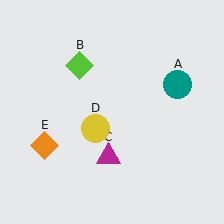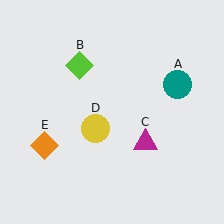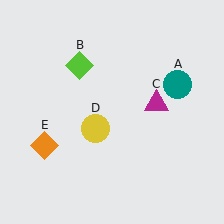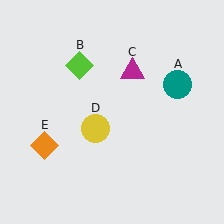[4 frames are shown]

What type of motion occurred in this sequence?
The magenta triangle (object C) rotated counterclockwise around the center of the scene.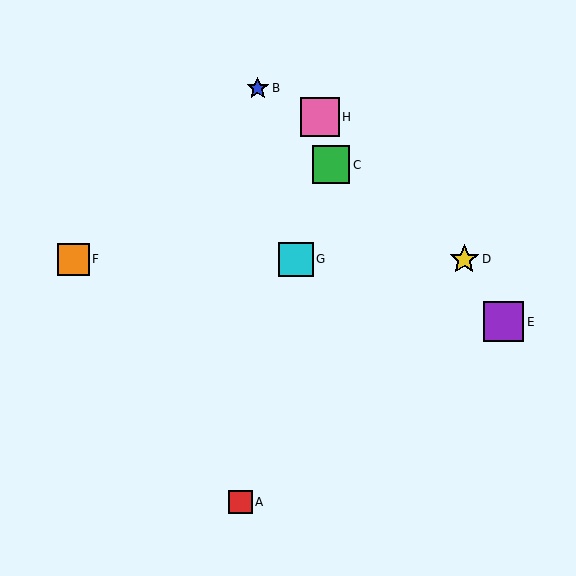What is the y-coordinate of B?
Object B is at y≈88.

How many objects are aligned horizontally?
3 objects (D, F, G) are aligned horizontally.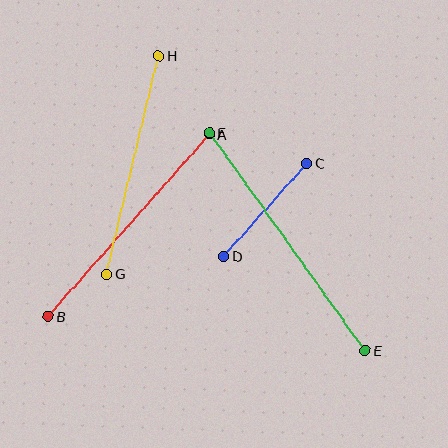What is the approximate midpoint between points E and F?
The midpoint is at approximately (287, 242) pixels.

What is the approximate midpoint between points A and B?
The midpoint is at approximately (129, 225) pixels.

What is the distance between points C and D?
The distance is approximately 125 pixels.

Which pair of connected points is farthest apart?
Points E and F are farthest apart.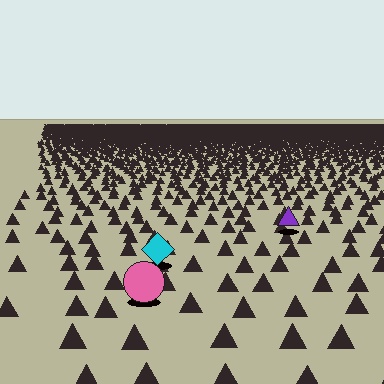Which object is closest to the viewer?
The pink circle is closest. The texture marks near it are larger and more spread out.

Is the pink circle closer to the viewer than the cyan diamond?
Yes. The pink circle is closer — you can tell from the texture gradient: the ground texture is coarser near it.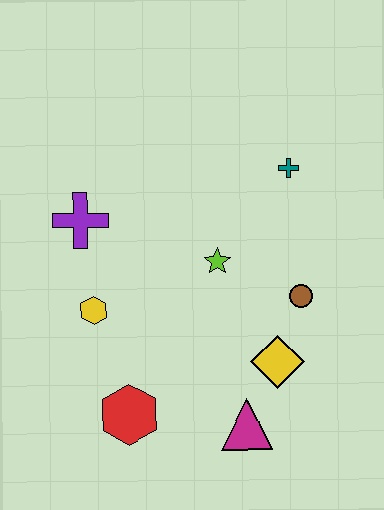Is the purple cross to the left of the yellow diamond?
Yes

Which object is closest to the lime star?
The brown circle is closest to the lime star.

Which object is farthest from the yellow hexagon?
The teal cross is farthest from the yellow hexagon.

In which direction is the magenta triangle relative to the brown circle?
The magenta triangle is below the brown circle.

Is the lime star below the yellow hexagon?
No